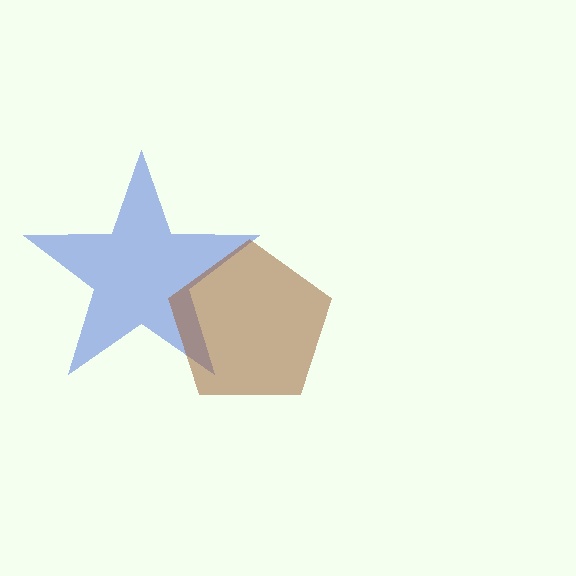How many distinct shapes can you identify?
There are 2 distinct shapes: a blue star, a brown pentagon.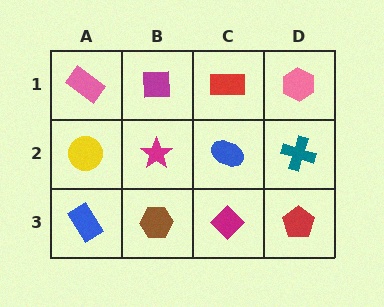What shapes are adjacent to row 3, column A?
A yellow circle (row 2, column A), a brown hexagon (row 3, column B).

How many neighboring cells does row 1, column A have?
2.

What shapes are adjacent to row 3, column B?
A magenta star (row 2, column B), a blue rectangle (row 3, column A), a magenta diamond (row 3, column C).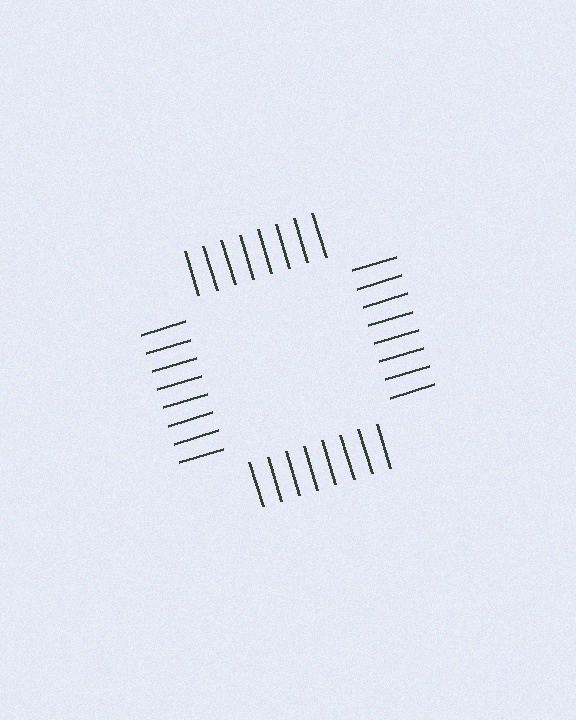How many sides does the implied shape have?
4 sides — the line-ends trace a square.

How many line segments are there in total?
32 — 8 along each of the 4 edges.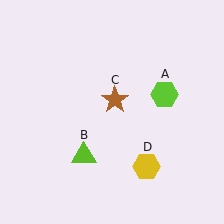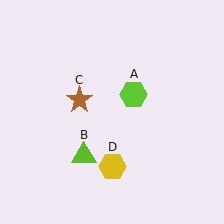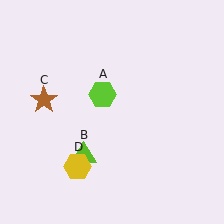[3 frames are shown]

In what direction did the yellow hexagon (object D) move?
The yellow hexagon (object D) moved left.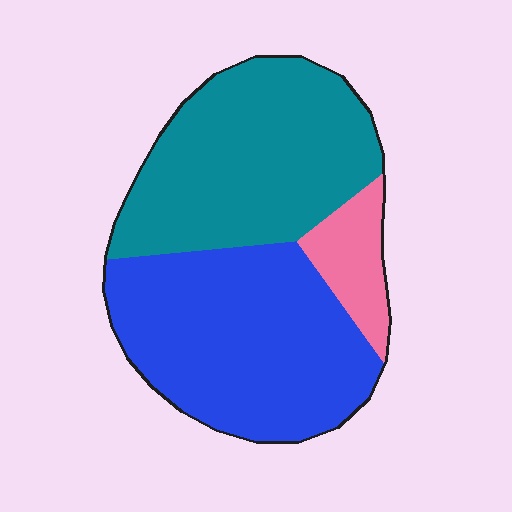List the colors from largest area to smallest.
From largest to smallest: blue, teal, pink.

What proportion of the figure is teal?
Teal covers about 45% of the figure.